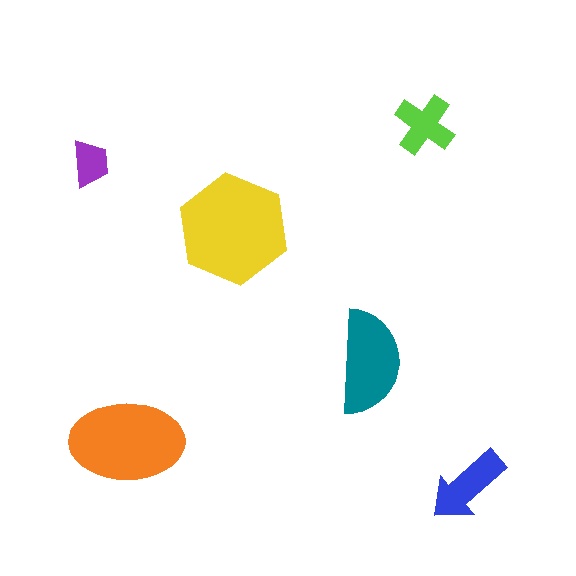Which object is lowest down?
The blue arrow is bottommost.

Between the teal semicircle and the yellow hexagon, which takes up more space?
The yellow hexagon.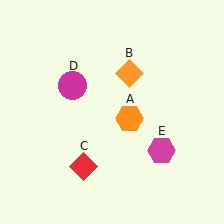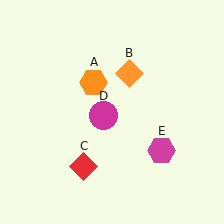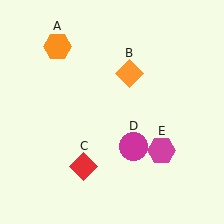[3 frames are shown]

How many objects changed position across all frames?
2 objects changed position: orange hexagon (object A), magenta circle (object D).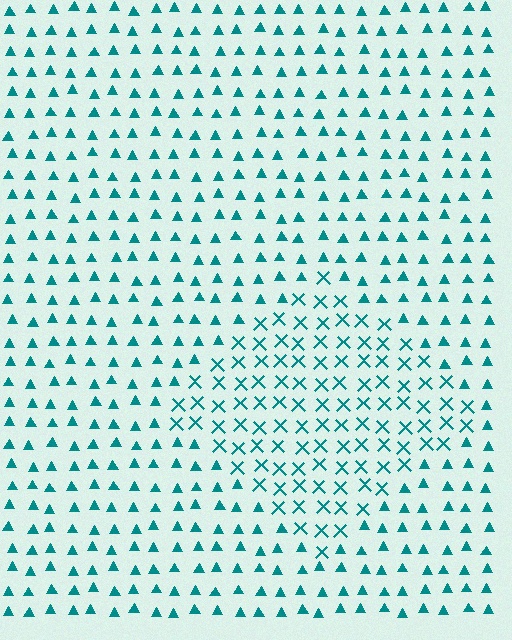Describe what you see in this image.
The image is filled with small teal elements arranged in a uniform grid. A diamond-shaped region contains X marks, while the surrounding area contains triangles. The boundary is defined purely by the change in element shape.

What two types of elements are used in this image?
The image uses X marks inside the diamond region and triangles outside it.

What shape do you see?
I see a diamond.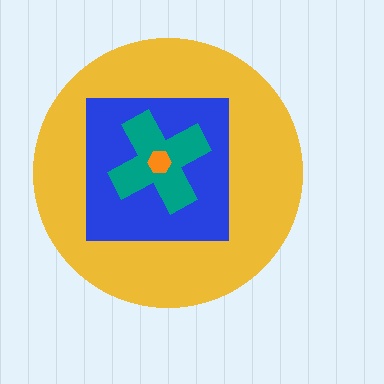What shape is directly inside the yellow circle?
The blue square.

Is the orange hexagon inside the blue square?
Yes.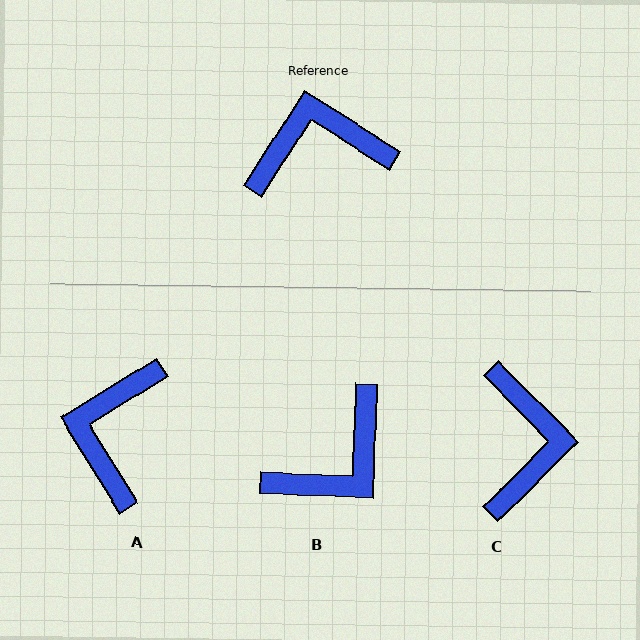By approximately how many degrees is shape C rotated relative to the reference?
Approximately 103 degrees clockwise.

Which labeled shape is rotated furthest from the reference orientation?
B, about 149 degrees away.